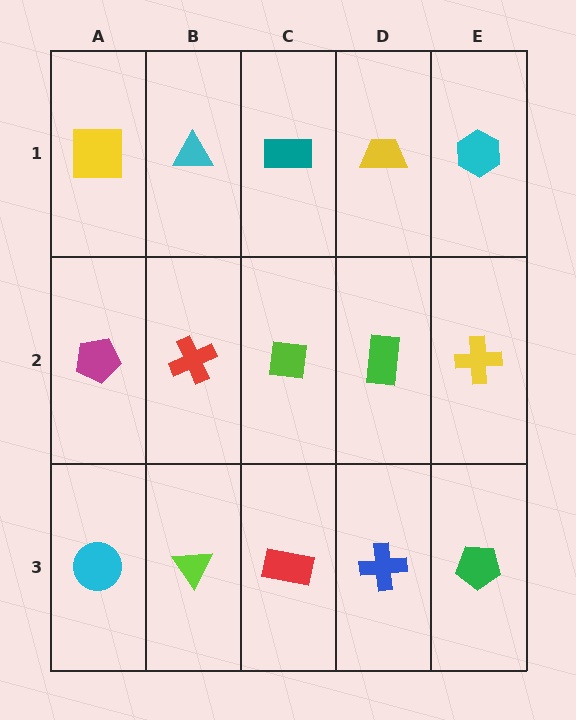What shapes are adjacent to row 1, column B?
A red cross (row 2, column B), a yellow square (row 1, column A), a teal rectangle (row 1, column C).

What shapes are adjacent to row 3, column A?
A magenta pentagon (row 2, column A), a lime triangle (row 3, column B).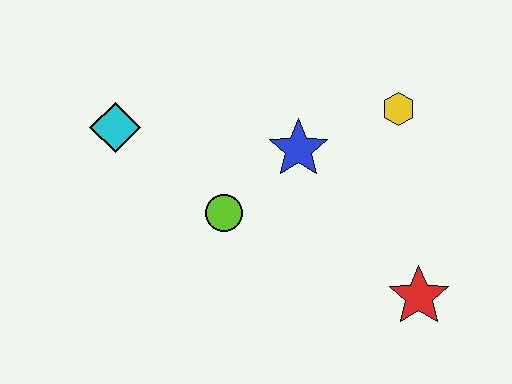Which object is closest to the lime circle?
The blue star is closest to the lime circle.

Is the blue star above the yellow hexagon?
No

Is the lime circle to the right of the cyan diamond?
Yes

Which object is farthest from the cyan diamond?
The red star is farthest from the cyan diamond.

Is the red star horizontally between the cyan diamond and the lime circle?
No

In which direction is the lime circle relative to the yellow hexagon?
The lime circle is to the left of the yellow hexagon.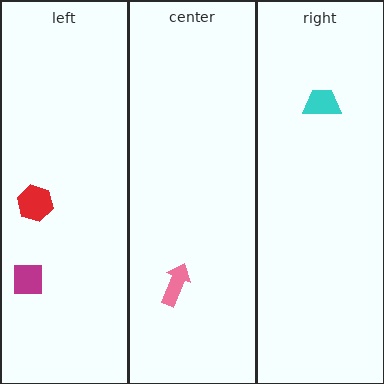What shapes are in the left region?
The red hexagon, the magenta square.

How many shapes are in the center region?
1.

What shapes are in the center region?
The pink arrow.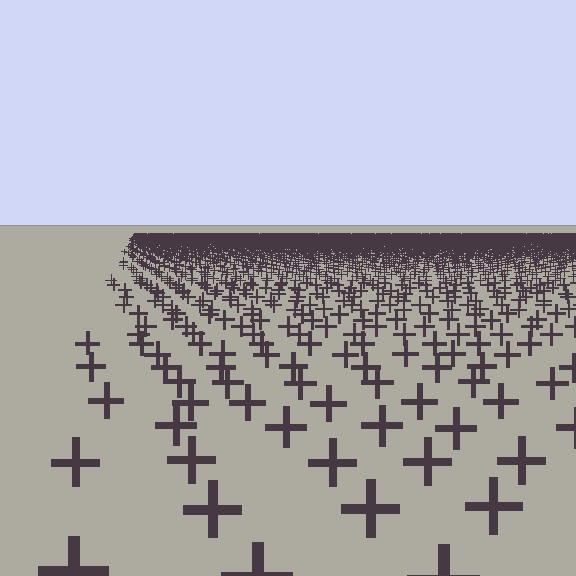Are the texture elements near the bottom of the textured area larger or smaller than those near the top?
Larger. Near the bottom, elements are closer to the viewer and appear at a bigger on-screen size.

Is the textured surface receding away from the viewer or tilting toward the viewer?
The surface is receding away from the viewer. Texture elements get smaller and denser toward the top.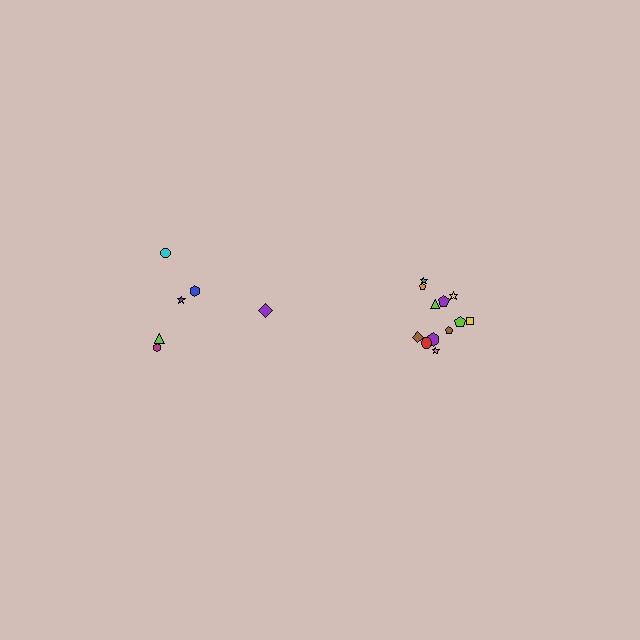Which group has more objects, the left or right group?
The right group.